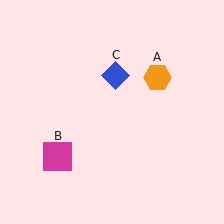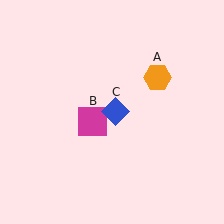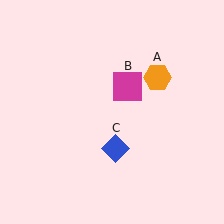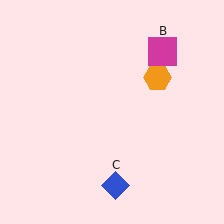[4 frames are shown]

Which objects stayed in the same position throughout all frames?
Orange hexagon (object A) remained stationary.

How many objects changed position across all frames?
2 objects changed position: magenta square (object B), blue diamond (object C).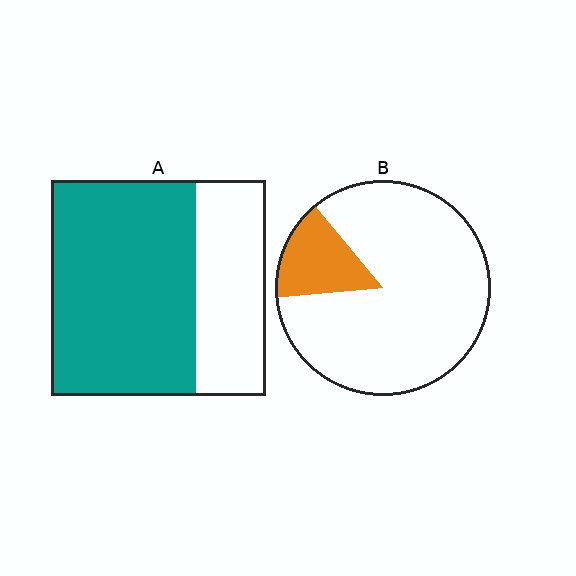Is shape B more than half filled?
No.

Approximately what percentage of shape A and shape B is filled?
A is approximately 65% and B is approximately 15%.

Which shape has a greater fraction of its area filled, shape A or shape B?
Shape A.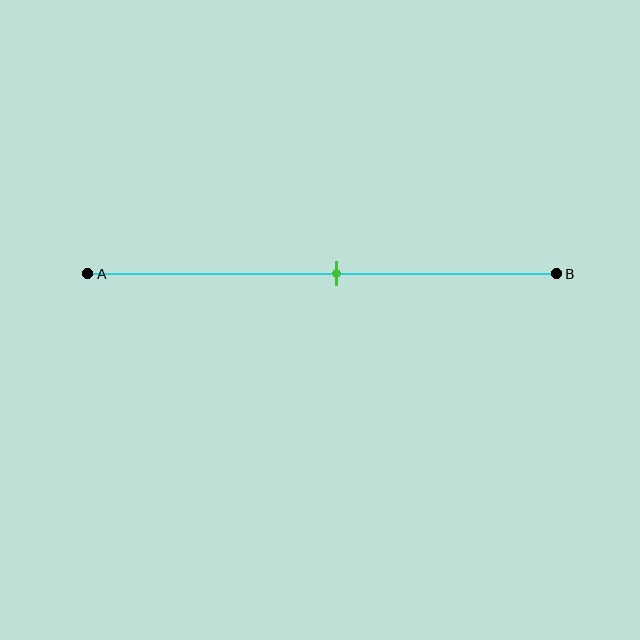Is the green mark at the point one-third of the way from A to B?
No, the mark is at about 55% from A, not at the 33% one-third point.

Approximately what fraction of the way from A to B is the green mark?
The green mark is approximately 55% of the way from A to B.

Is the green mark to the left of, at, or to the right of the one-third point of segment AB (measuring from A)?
The green mark is to the right of the one-third point of segment AB.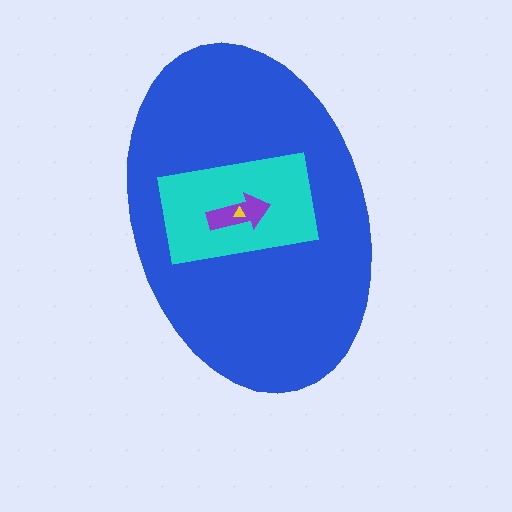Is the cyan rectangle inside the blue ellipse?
Yes.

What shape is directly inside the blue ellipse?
The cyan rectangle.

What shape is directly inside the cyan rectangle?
The purple arrow.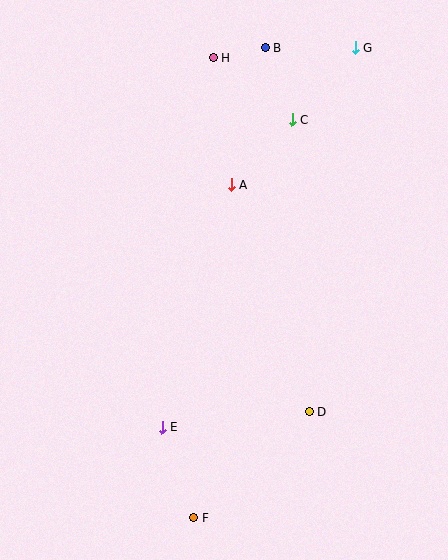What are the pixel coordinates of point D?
Point D is at (309, 412).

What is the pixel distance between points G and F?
The distance between G and F is 496 pixels.